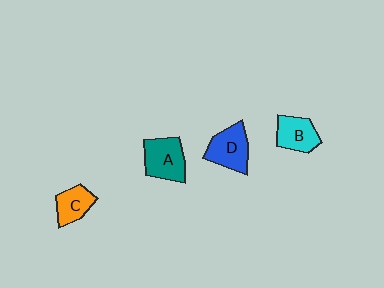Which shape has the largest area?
Shape A (teal).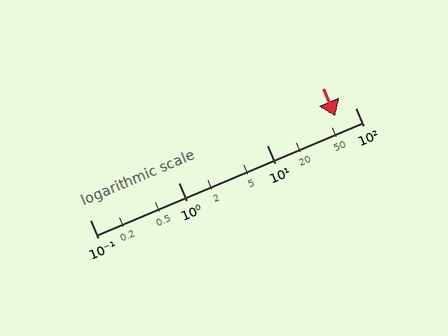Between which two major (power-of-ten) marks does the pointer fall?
The pointer is between 10 and 100.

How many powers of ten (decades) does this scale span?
The scale spans 3 decades, from 0.1 to 100.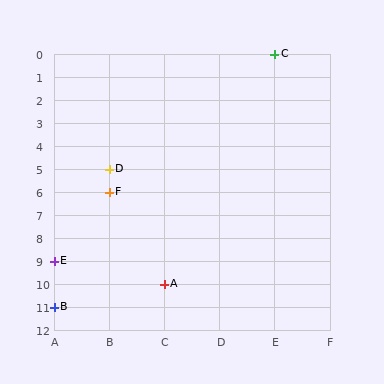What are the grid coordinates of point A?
Point A is at grid coordinates (C, 10).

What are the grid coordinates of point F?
Point F is at grid coordinates (B, 6).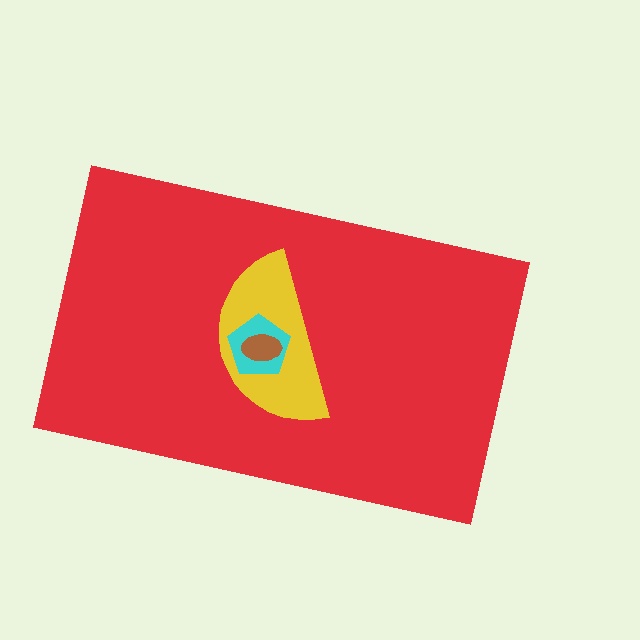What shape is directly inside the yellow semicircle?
The cyan pentagon.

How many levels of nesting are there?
4.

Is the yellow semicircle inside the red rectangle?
Yes.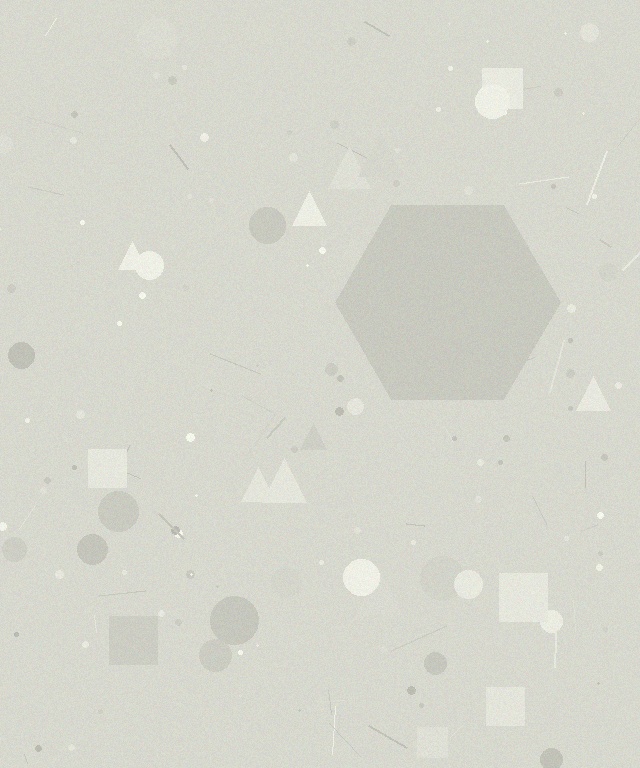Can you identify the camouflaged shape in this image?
The camouflaged shape is a hexagon.